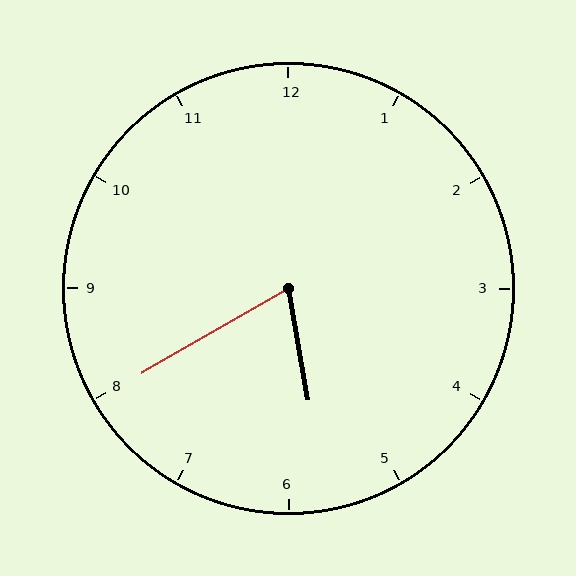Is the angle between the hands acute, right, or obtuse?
It is acute.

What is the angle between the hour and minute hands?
Approximately 70 degrees.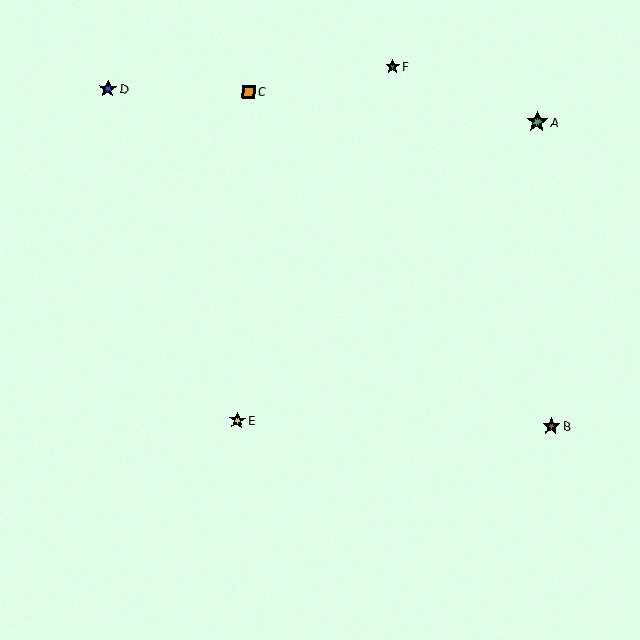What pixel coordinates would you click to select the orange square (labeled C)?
Click at (248, 92) to select the orange square C.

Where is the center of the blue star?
The center of the blue star is at (108, 89).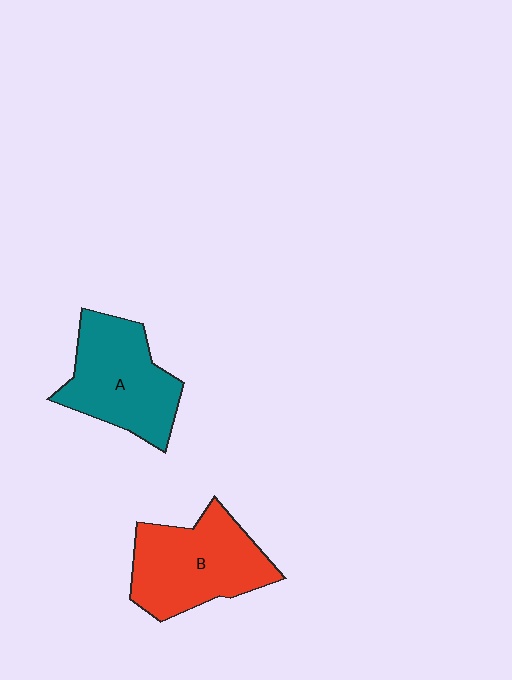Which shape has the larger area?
Shape B (red).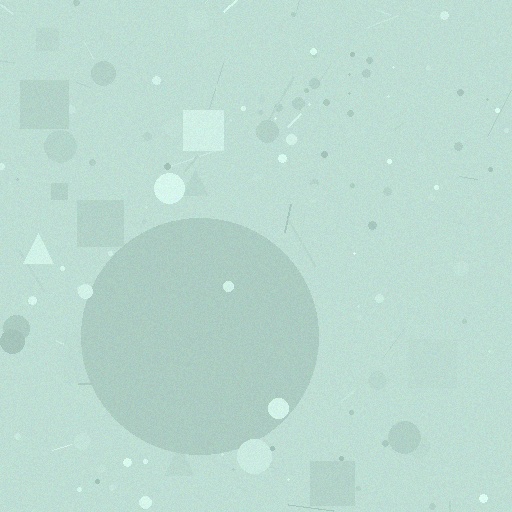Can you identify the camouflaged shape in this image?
The camouflaged shape is a circle.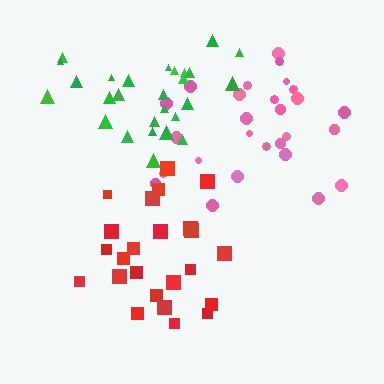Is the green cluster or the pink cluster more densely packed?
Green.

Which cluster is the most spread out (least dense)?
Pink.